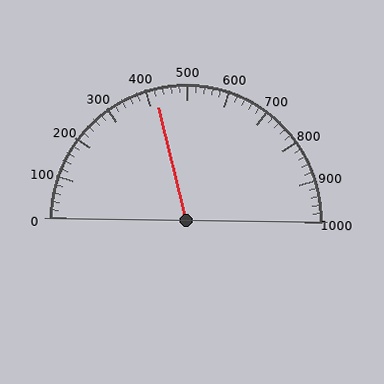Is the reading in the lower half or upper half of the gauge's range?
The reading is in the lower half of the range (0 to 1000).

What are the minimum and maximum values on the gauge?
The gauge ranges from 0 to 1000.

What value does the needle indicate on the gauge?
The needle indicates approximately 420.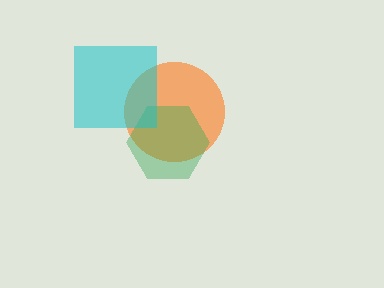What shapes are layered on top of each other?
The layered shapes are: an orange circle, a green hexagon, a cyan square.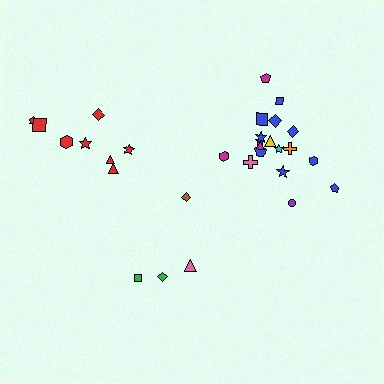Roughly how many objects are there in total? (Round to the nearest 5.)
Roughly 30 objects in total.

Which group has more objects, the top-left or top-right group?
The top-right group.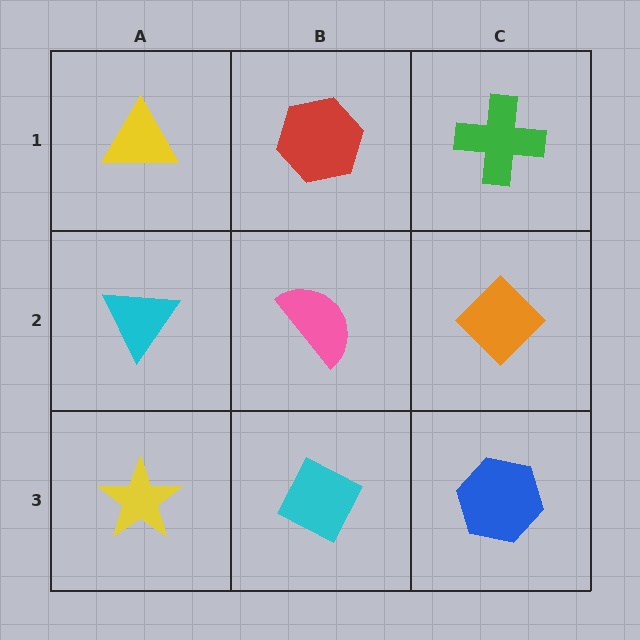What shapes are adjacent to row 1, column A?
A cyan triangle (row 2, column A), a red hexagon (row 1, column B).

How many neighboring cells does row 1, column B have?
3.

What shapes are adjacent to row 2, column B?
A red hexagon (row 1, column B), a cyan diamond (row 3, column B), a cyan triangle (row 2, column A), an orange diamond (row 2, column C).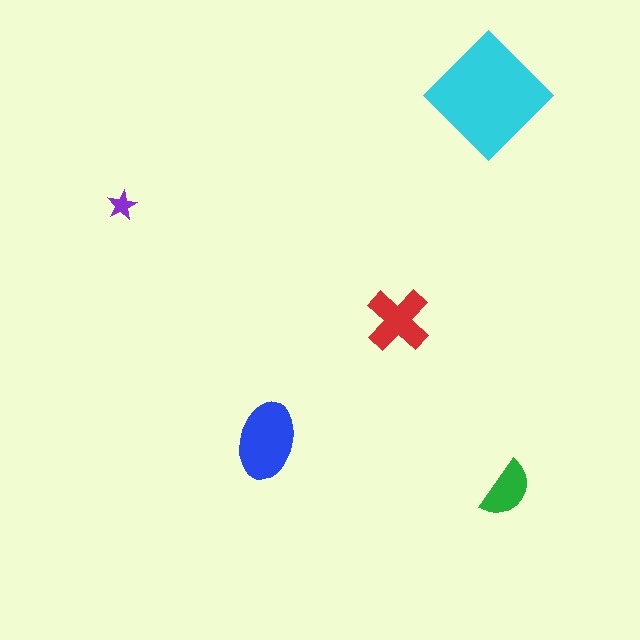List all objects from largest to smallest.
The cyan diamond, the blue ellipse, the red cross, the green semicircle, the purple star.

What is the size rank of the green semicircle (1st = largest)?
4th.